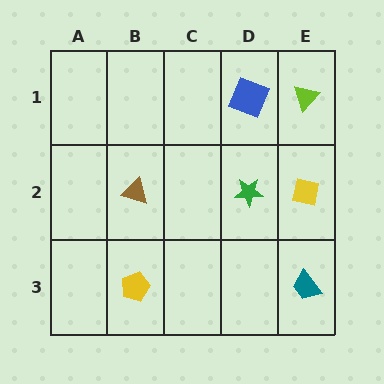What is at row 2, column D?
A green star.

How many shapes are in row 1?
2 shapes.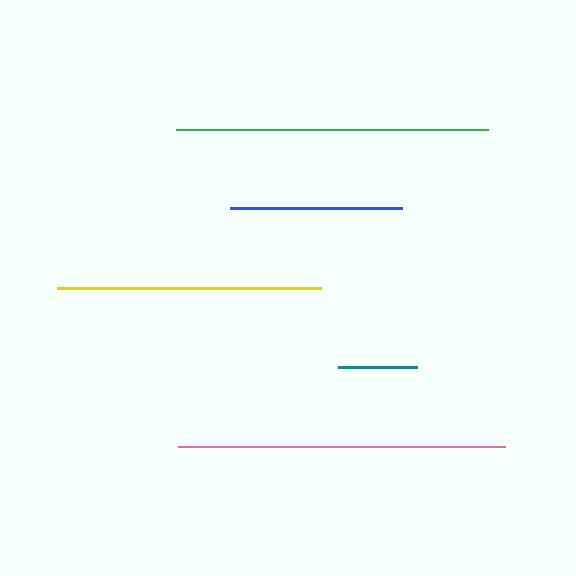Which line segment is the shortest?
The teal line is the shortest at approximately 79 pixels.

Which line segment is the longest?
The pink line is the longest at approximately 326 pixels.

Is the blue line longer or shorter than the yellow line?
The yellow line is longer than the blue line.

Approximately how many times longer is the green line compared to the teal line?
The green line is approximately 4.0 times the length of the teal line.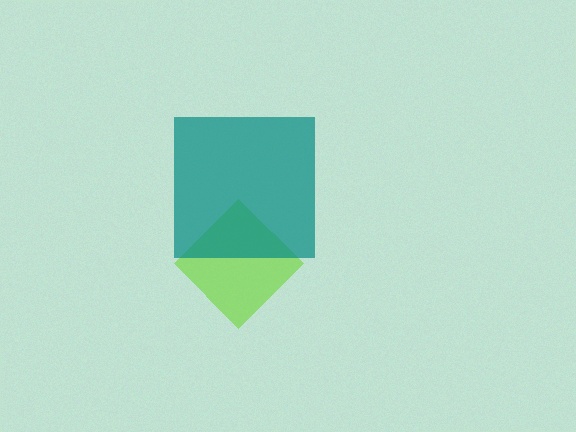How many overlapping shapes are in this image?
There are 2 overlapping shapes in the image.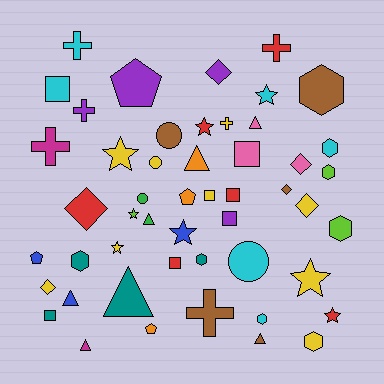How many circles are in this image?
There are 4 circles.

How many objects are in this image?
There are 50 objects.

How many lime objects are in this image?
There are 3 lime objects.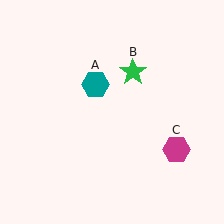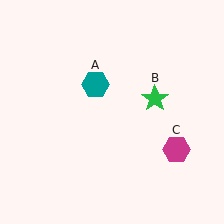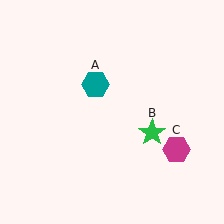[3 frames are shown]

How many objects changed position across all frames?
1 object changed position: green star (object B).